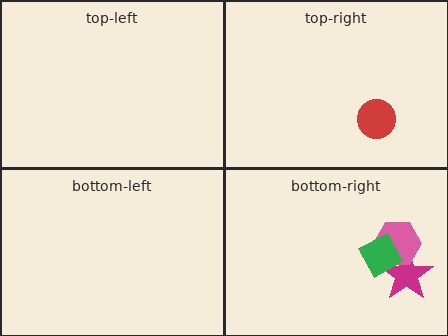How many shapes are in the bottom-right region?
3.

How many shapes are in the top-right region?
1.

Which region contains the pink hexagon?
The bottom-right region.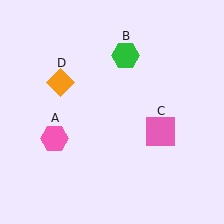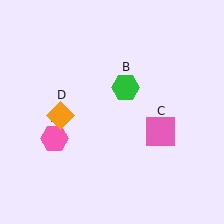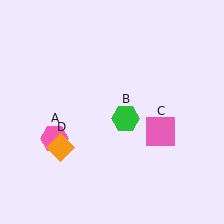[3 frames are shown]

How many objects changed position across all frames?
2 objects changed position: green hexagon (object B), orange diamond (object D).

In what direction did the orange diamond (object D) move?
The orange diamond (object D) moved down.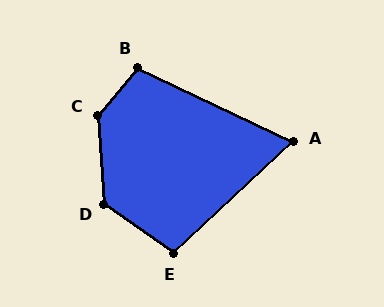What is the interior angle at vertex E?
Approximately 102 degrees (obtuse).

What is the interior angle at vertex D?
Approximately 129 degrees (obtuse).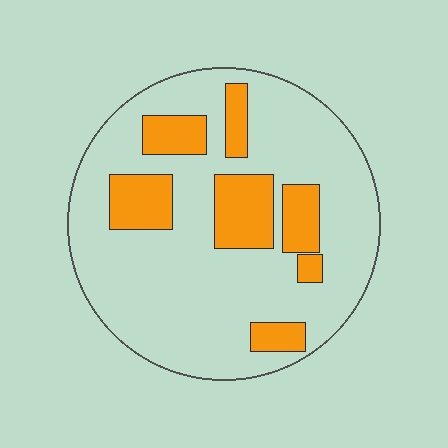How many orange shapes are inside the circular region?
7.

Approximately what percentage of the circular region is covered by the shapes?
Approximately 25%.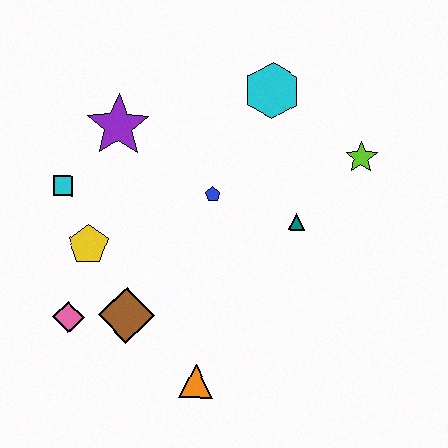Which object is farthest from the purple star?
The orange triangle is farthest from the purple star.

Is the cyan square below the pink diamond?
No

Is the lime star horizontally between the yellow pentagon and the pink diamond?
No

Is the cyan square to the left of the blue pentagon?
Yes